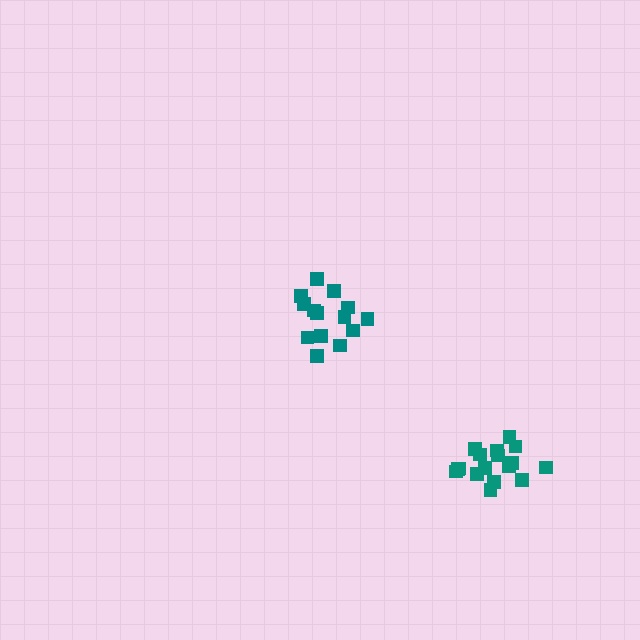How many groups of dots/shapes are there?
There are 2 groups.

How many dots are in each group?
Group 1: 14 dots, Group 2: 17 dots (31 total).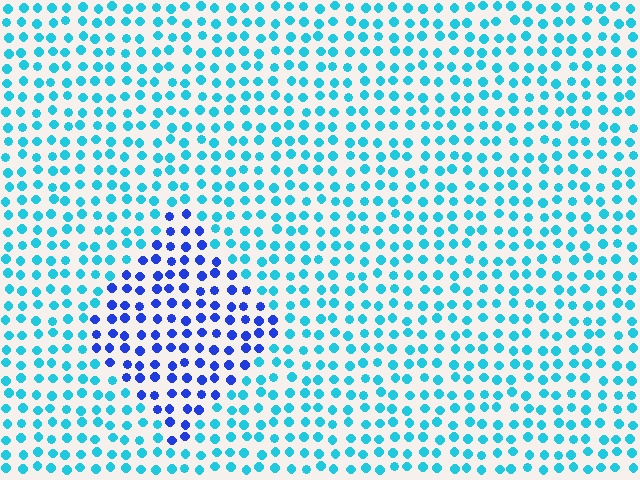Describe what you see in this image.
The image is filled with small cyan elements in a uniform arrangement. A diamond-shaped region is visible where the elements are tinted to a slightly different hue, forming a subtle color boundary.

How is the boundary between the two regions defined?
The boundary is defined purely by a slight shift in hue (about 45 degrees). Spacing, size, and orientation are identical on both sides.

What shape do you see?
I see a diamond.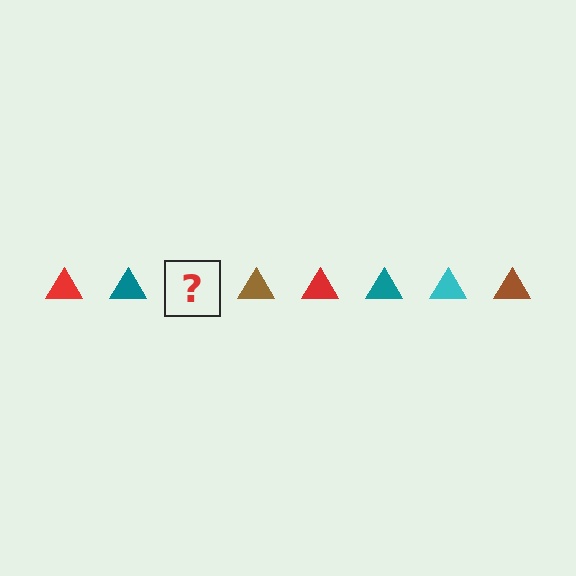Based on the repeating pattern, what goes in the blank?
The blank should be a cyan triangle.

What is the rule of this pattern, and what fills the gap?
The rule is that the pattern cycles through red, teal, cyan, brown triangles. The gap should be filled with a cyan triangle.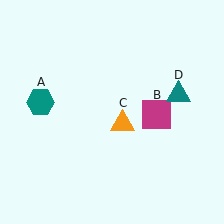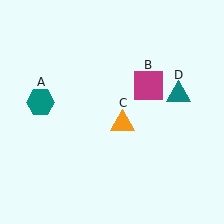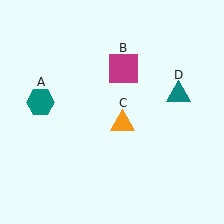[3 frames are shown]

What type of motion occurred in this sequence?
The magenta square (object B) rotated counterclockwise around the center of the scene.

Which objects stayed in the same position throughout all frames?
Teal hexagon (object A) and orange triangle (object C) and teal triangle (object D) remained stationary.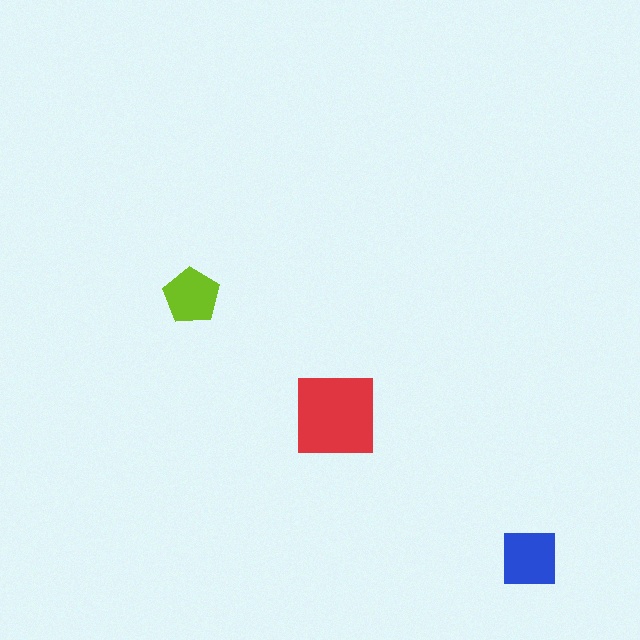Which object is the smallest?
The lime pentagon.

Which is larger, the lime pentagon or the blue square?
The blue square.